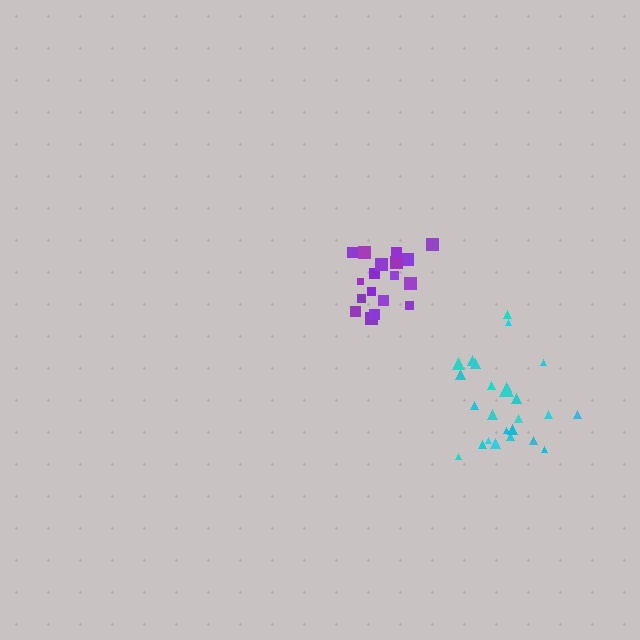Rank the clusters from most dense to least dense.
purple, cyan.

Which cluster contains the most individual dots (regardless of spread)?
Cyan (25).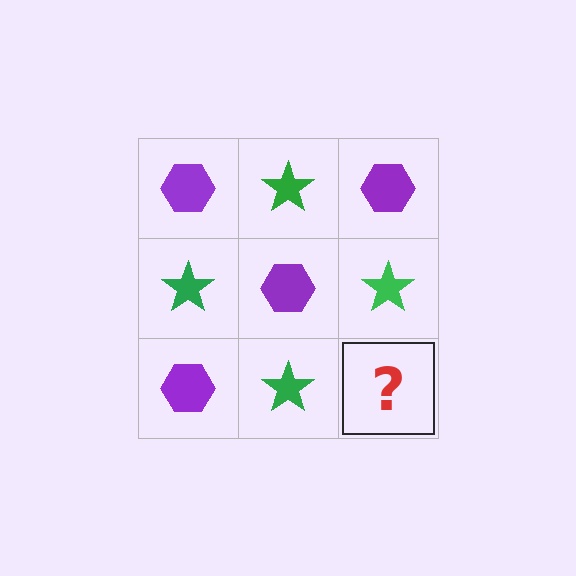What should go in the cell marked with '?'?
The missing cell should contain a purple hexagon.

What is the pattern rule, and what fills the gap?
The rule is that it alternates purple hexagon and green star in a checkerboard pattern. The gap should be filled with a purple hexagon.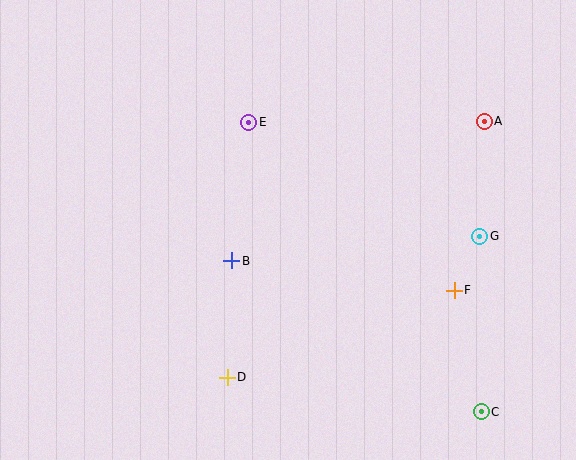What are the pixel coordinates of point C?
Point C is at (481, 412).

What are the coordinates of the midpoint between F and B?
The midpoint between F and B is at (343, 275).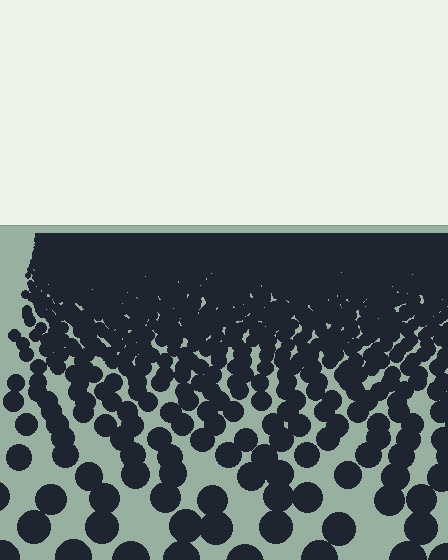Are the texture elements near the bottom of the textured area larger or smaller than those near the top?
Larger. Near the bottom, elements are closer to the viewer and appear at a bigger on-screen size.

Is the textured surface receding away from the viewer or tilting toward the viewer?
The surface is receding away from the viewer. Texture elements get smaller and denser toward the top.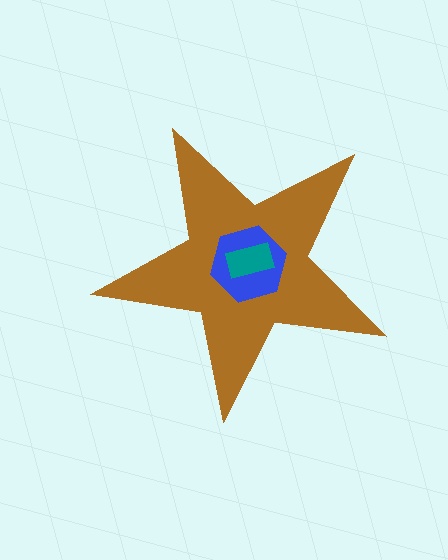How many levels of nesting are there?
3.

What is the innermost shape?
The teal rectangle.